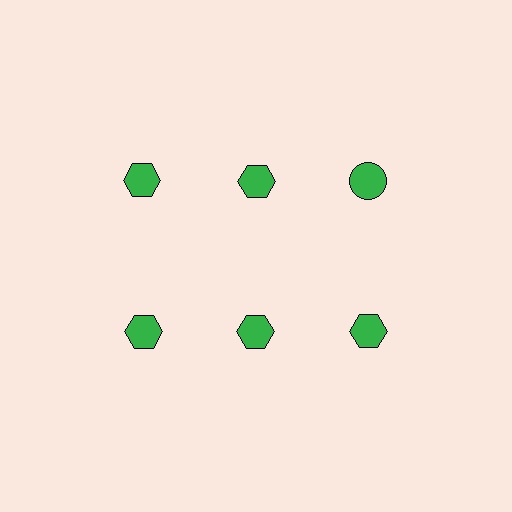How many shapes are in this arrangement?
There are 6 shapes arranged in a grid pattern.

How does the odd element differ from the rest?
It has a different shape: circle instead of hexagon.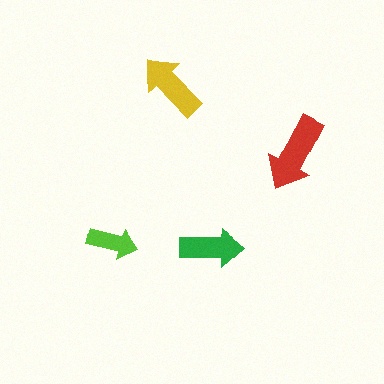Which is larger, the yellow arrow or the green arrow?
The yellow one.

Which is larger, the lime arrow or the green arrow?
The green one.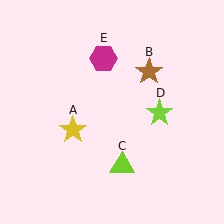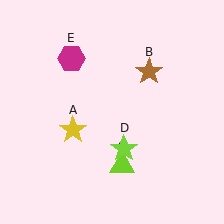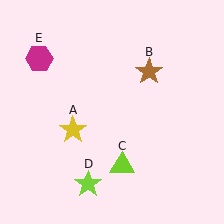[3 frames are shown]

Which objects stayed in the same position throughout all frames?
Yellow star (object A) and brown star (object B) and lime triangle (object C) remained stationary.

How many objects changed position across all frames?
2 objects changed position: lime star (object D), magenta hexagon (object E).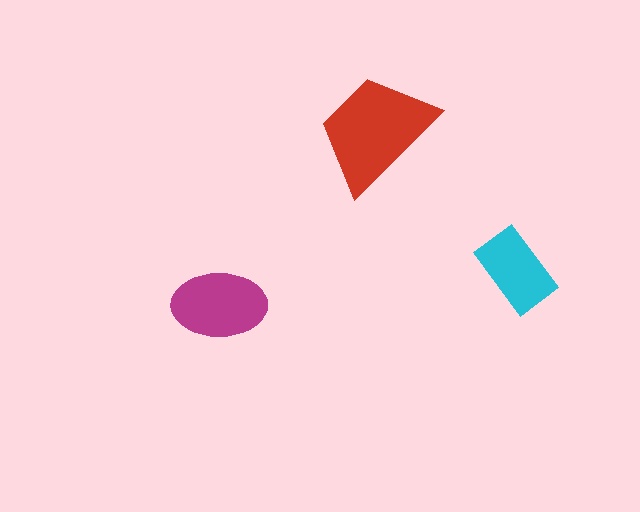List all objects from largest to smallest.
The red trapezoid, the magenta ellipse, the cyan rectangle.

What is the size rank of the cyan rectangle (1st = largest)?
3rd.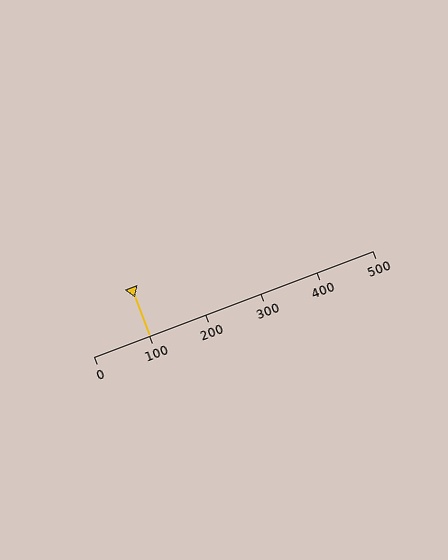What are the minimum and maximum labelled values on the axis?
The axis runs from 0 to 500.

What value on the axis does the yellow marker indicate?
The marker indicates approximately 100.